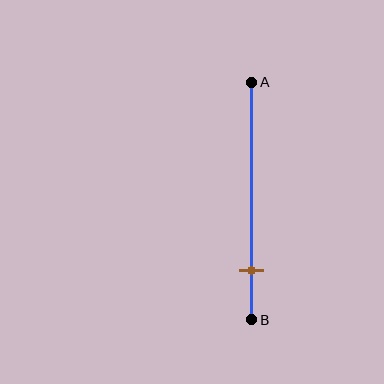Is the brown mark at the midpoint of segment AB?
No, the mark is at about 80% from A, not at the 50% midpoint.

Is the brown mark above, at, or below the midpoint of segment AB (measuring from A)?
The brown mark is below the midpoint of segment AB.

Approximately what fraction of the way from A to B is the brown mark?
The brown mark is approximately 80% of the way from A to B.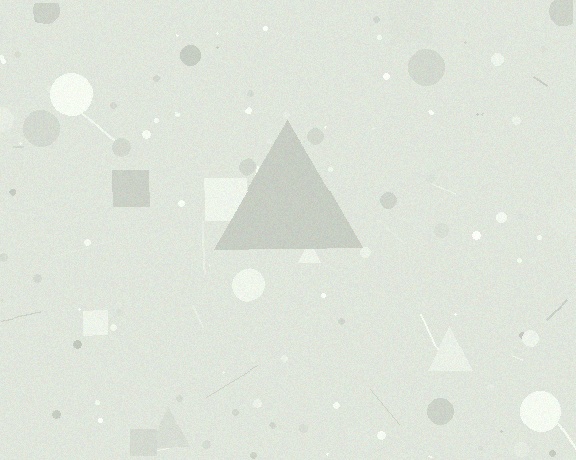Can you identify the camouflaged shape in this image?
The camouflaged shape is a triangle.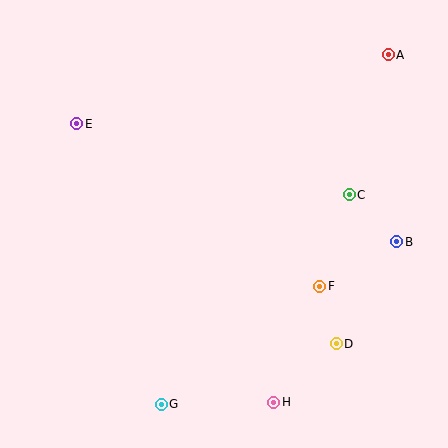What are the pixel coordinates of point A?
Point A is at (388, 55).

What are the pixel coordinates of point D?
Point D is at (336, 344).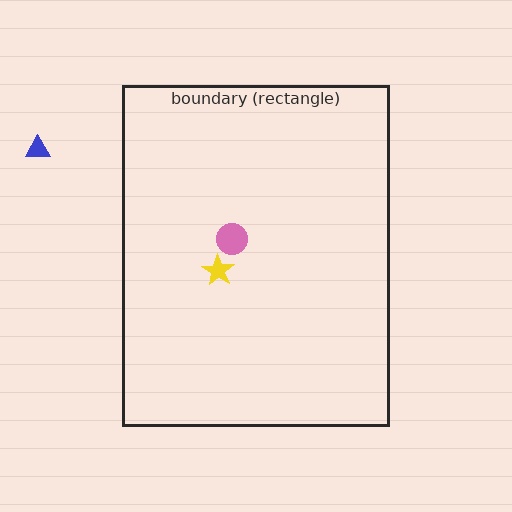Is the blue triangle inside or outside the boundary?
Outside.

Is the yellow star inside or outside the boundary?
Inside.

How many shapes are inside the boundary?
2 inside, 1 outside.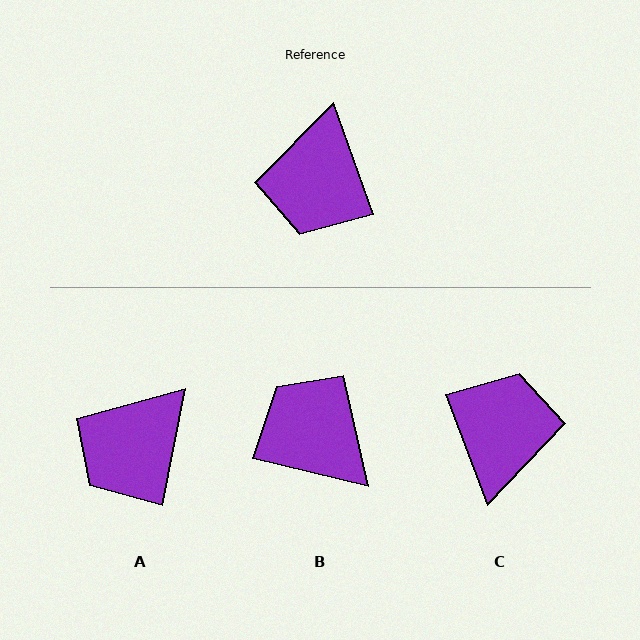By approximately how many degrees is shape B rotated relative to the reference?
Approximately 123 degrees clockwise.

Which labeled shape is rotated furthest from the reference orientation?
C, about 179 degrees away.